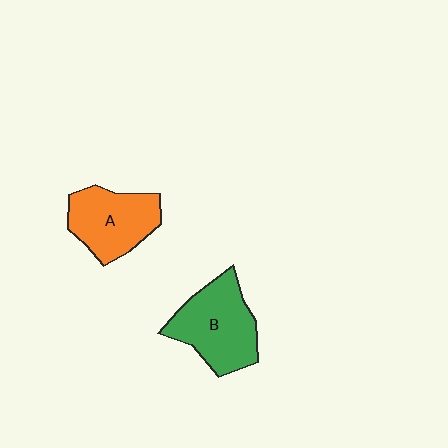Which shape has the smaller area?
Shape A (orange).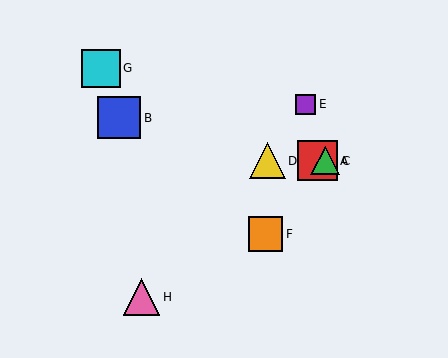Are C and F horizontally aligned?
No, C is at y≈161 and F is at y≈234.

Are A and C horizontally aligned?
Yes, both are at y≈161.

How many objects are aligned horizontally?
3 objects (A, C, D) are aligned horizontally.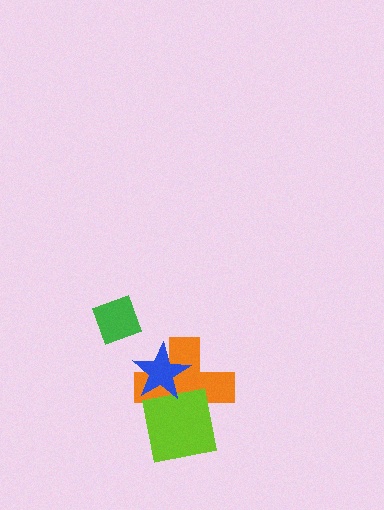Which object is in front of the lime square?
The blue star is in front of the lime square.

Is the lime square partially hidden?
Yes, it is partially covered by another shape.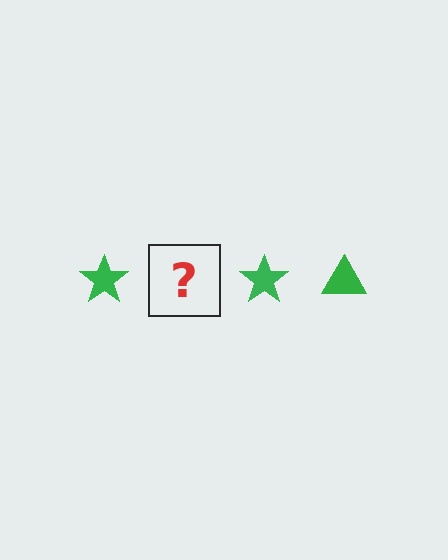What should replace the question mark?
The question mark should be replaced with a green triangle.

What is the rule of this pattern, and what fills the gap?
The rule is that the pattern cycles through star, triangle shapes in green. The gap should be filled with a green triangle.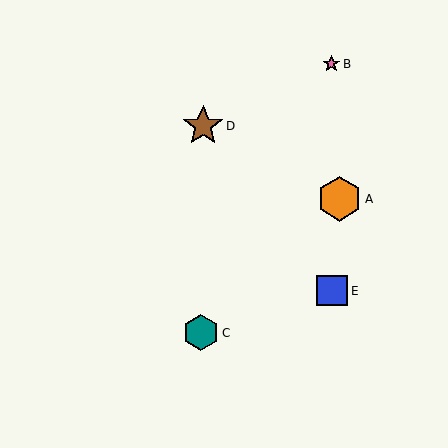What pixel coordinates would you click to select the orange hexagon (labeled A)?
Click at (339, 199) to select the orange hexagon A.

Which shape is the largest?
The orange hexagon (labeled A) is the largest.